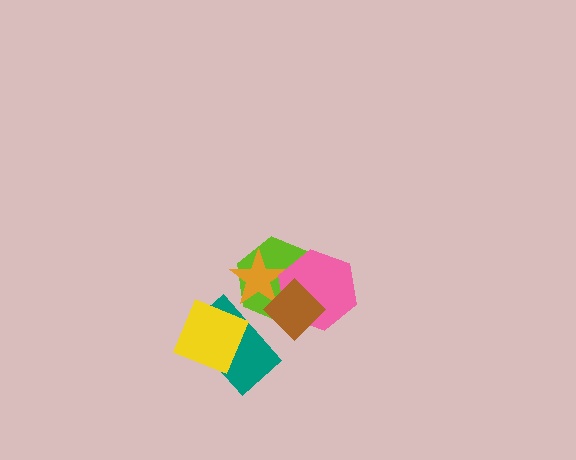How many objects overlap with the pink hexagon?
3 objects overlap with the pink hexagon.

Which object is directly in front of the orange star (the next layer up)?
The pink hexagon is directly in front of the orange star.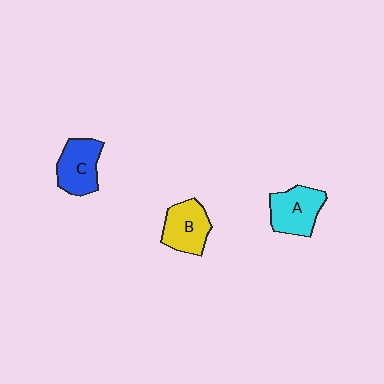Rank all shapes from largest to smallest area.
From largest to smallest: A (cyan), C (blue), B (yellow).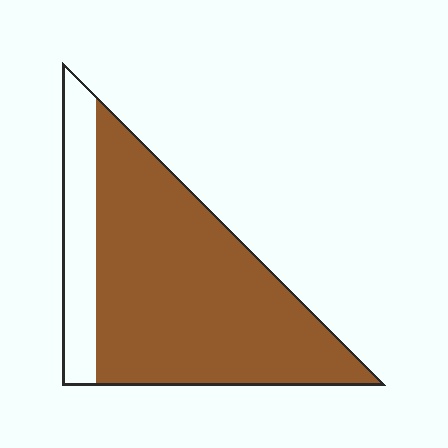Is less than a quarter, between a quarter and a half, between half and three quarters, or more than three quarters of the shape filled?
More than three quarters.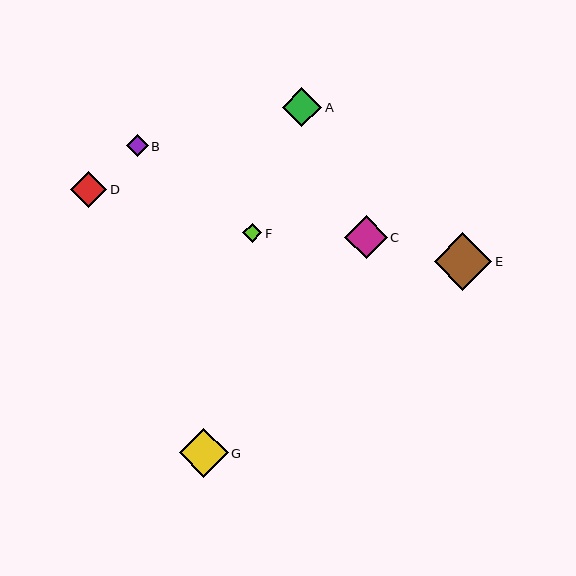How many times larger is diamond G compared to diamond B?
Diamond G is approximately 2.2 times the size of diamond B.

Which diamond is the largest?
Diamond E is the largest with a size of approximately 57 pixels.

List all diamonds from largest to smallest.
From largest to smallest: E, G, C, A, D, B, F.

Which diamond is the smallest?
Diamond F is the smallest with a size of approximately 19 pixels.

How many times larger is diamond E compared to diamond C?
Diamond E is approximately 1.3 times the size of diamond C.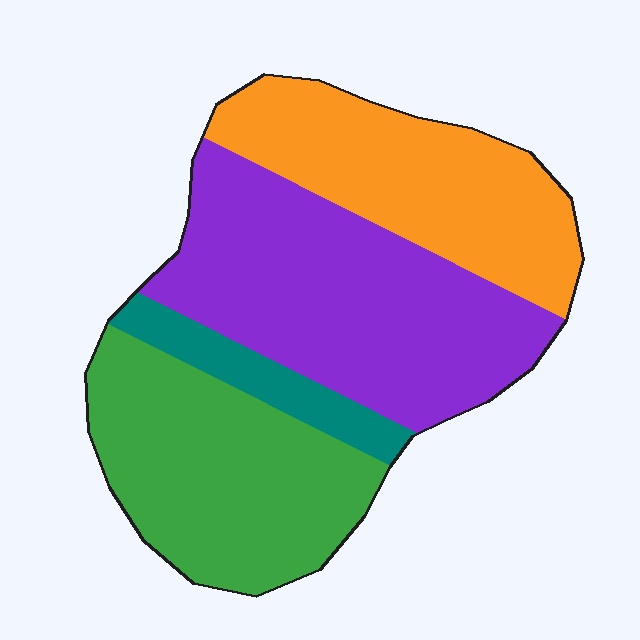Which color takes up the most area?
Purple, at roughly 35%.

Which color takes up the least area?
Teal, at roughly 10%.